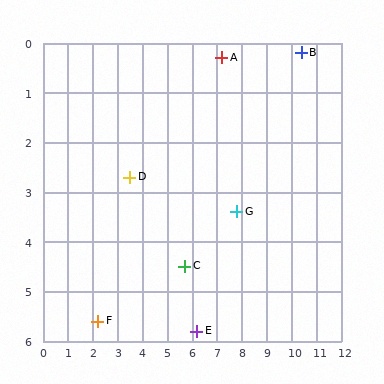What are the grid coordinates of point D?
Point D is at approximately (3.5, 2.7).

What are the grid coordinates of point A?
Point A is at approximately (7.2, 0.3).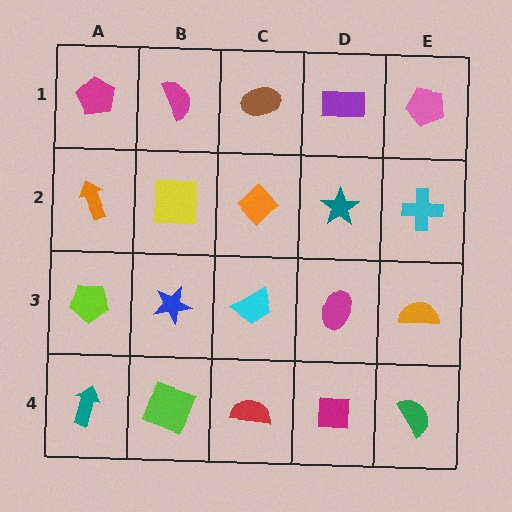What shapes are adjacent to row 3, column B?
A yellow square (row 2, column B), a lime square (row 4, column B), a lime pentagon (row 3, column A), a cyan trapezoid (row 3, column C).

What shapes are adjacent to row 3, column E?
A cyan cross (row 2, column E), a green semicircle (row 4, column E), a magenta ellipse (row 3, column D).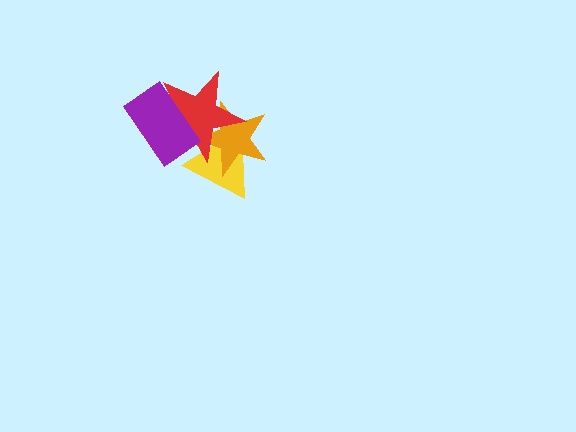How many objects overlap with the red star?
3 objects overlap with the red star.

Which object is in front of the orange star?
The red star is in front of the orange star.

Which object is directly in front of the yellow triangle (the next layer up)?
The orange star is directly in front of the yellow triangle.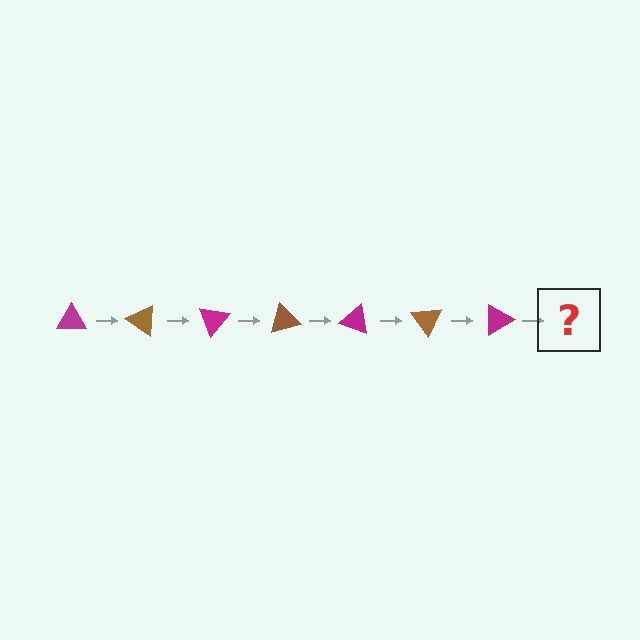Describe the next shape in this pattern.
It should be a brown triangle, rotated 245 degrees from the start.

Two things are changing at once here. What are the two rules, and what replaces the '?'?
The two rules are that it rotates 35 degrees each step and the color cycles through magenta and brown. The '?' should be a brown triangle, rotated 245 degrees from the start.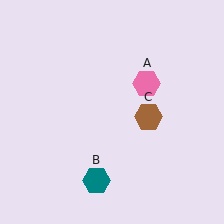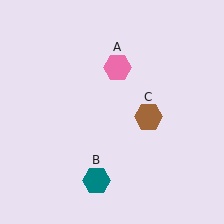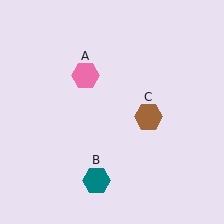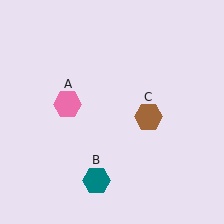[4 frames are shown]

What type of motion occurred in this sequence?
The pink hexagon (object A) rotated counterclockwise around the center of the scene.